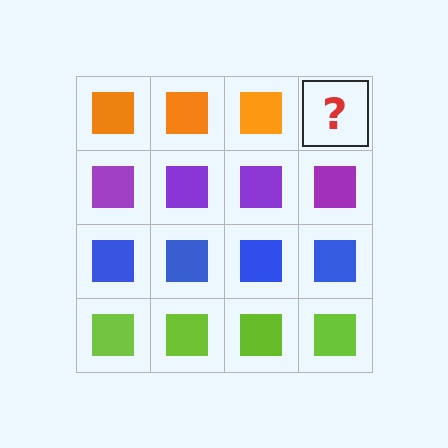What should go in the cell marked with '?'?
The missing cell should contain an orange square.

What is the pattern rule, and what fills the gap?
The rule is that each row has a consistent color. The gap should be filled with an orange square.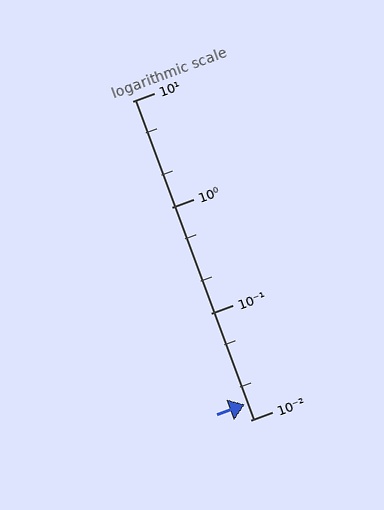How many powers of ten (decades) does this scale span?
The scale spans 3 decades, from 0.01 to 10.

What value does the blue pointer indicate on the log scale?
The pointer indicates approximately 0.014.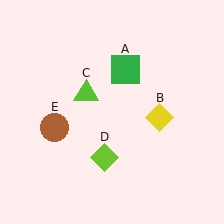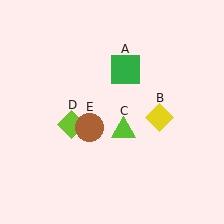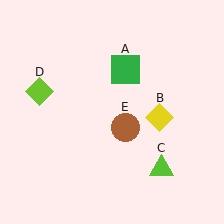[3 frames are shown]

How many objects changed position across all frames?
3 objects changed position: lime triangle (object C), lime diamond (object D), brown circle (object E).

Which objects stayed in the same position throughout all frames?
Green square (object A) and yellow diamond (object B) remained stationary.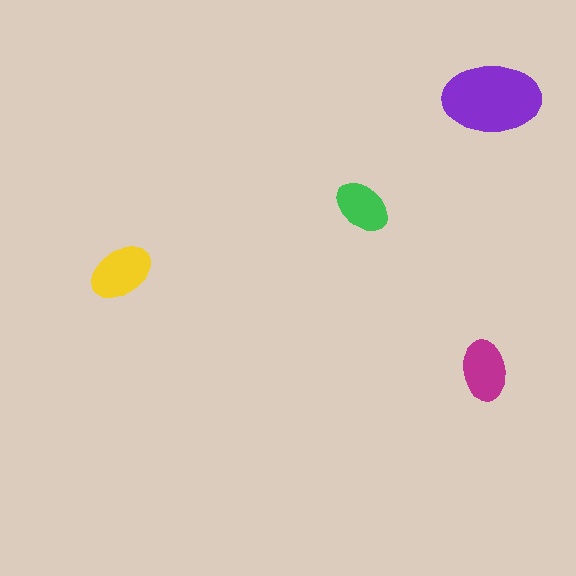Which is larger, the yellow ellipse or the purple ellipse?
The purple one.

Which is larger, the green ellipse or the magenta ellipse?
The magenta one.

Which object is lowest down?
The magenta ellipse is bottommost.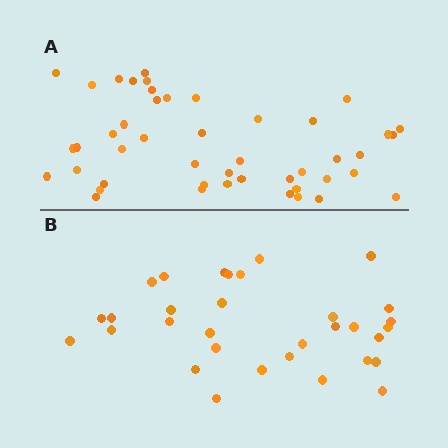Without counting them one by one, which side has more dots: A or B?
Region A (the top region) has more dots.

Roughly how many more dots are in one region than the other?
Region A has approximately 15 more dots than region B.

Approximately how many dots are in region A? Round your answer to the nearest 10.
About 50 dots. (The exact count is 46, which rounds to 50.)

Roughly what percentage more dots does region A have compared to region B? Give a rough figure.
About 45% more.